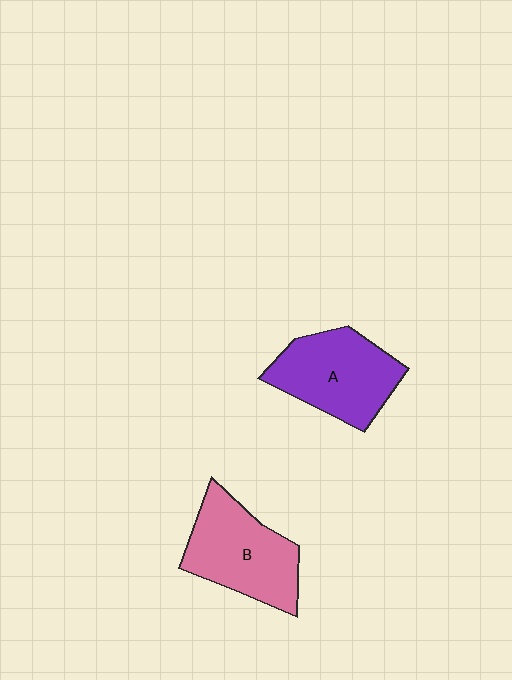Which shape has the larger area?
Shape B (pink).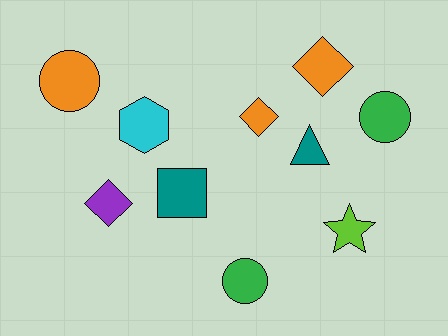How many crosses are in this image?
There are no crosses.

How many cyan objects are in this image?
There is 1 cyan object.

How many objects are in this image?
There are 10 objects.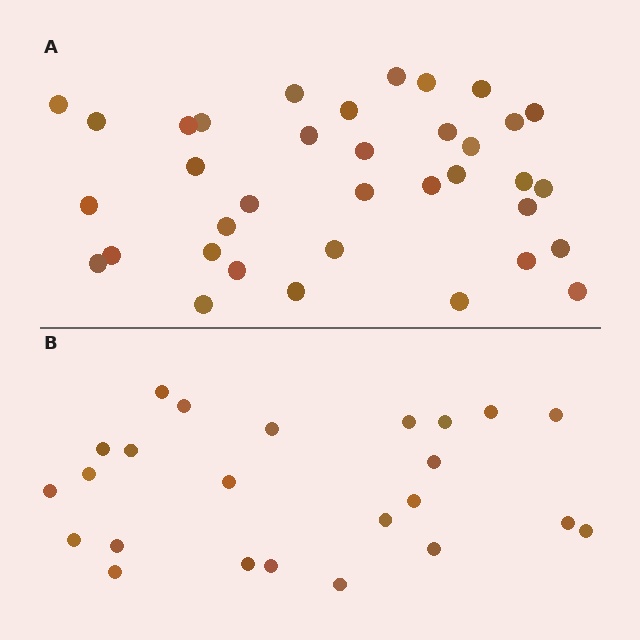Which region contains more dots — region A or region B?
Region A (the top region) has more dots.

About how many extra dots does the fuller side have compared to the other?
Region A has roughly 12 or so more dots than region B.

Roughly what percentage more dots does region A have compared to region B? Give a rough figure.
About 50% more.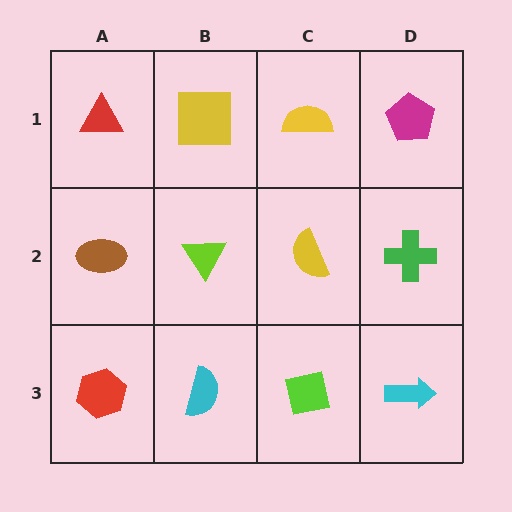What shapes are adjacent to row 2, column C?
A yellow semicircle (row 1, column C), a lime square (row 3, column C), a lime triangle (row 2, column B), a green cross (row 2, column D).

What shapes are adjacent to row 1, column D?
A green cross (row 2, column D), a yellow semicircle (row 1, column C).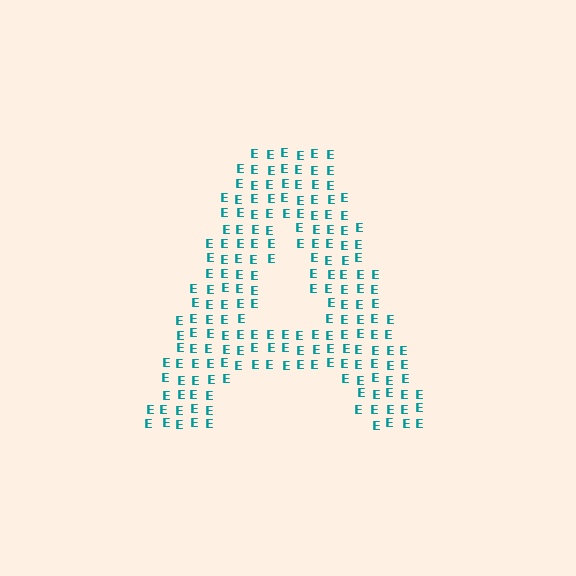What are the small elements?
The small elements are letter E's.